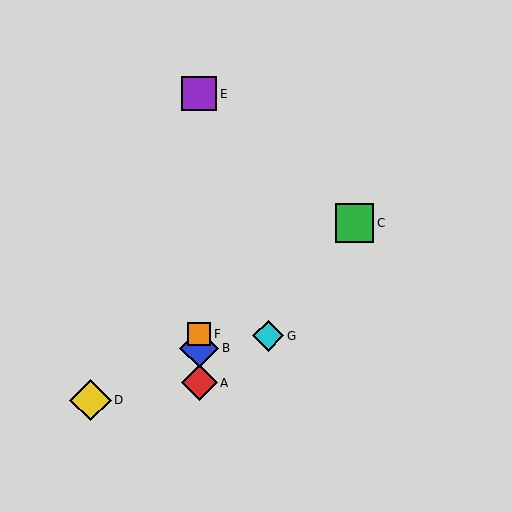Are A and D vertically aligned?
No, A is at x≈199 and D is at x≈90.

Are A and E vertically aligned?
Yes, both are at x≈199.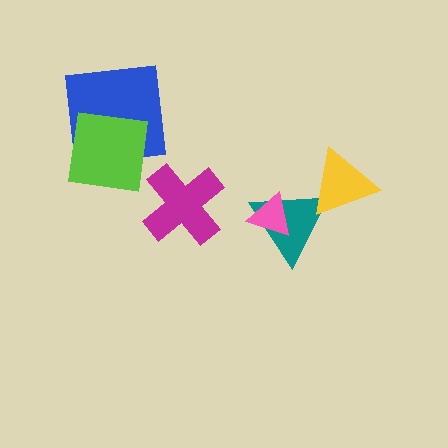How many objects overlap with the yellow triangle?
1 object overlaps with the yellow triangle.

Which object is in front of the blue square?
The lime square is in front of the blue square.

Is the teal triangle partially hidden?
Yes, it is partially covered by another shape.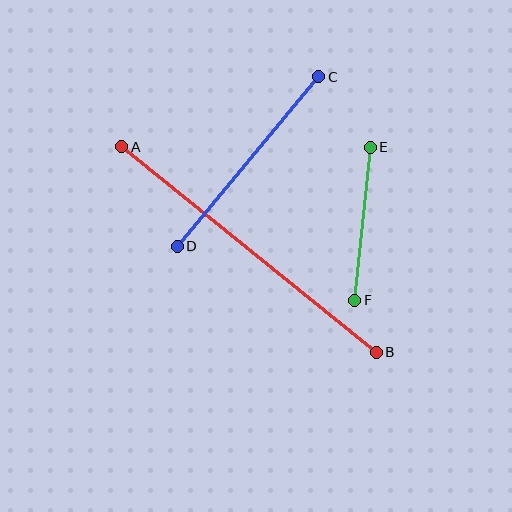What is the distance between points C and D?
The distance is approximately 221 pixels.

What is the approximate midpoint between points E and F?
The midpoint is at approximately (362, 224) pixels.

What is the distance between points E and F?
The distance is approximately 154 pixels.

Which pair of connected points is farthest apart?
Points A and B are farthest apart.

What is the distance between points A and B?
The distance is approximately 327 pixels.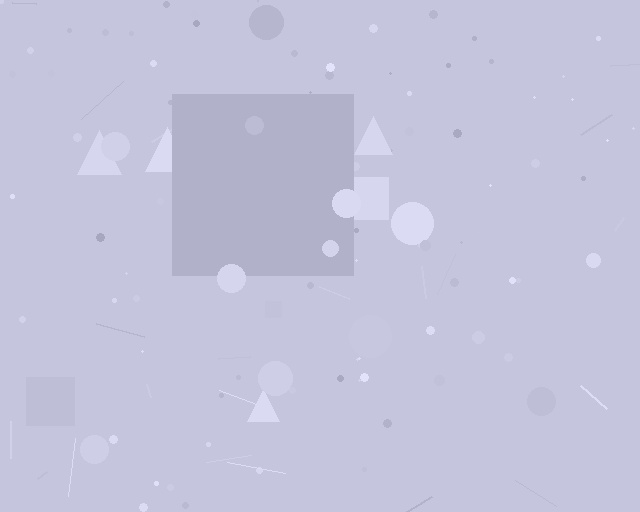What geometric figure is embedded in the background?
A square is embedded in the background.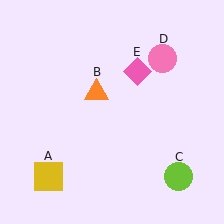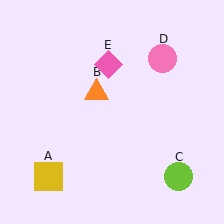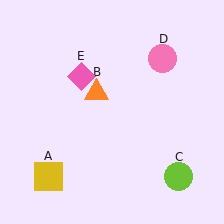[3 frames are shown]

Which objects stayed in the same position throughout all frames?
Yellow square (object A) and orange triangle (object B) and lime circle (object C) and pink circle (object D) remained stationary.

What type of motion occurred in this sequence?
The pink diamond (object E) rotated counterclockwise around the center of the scene.